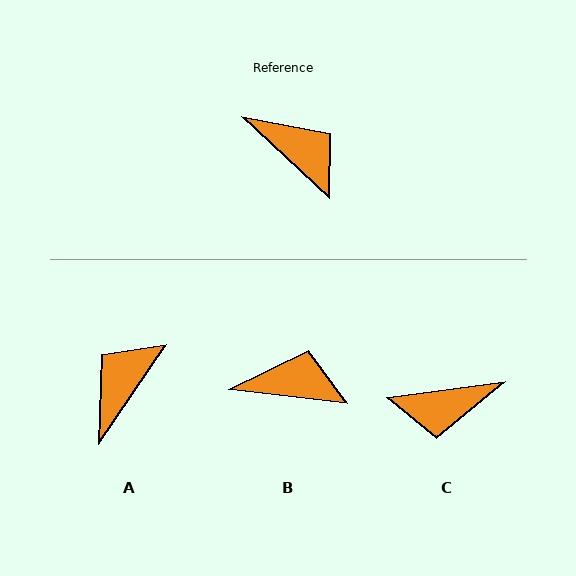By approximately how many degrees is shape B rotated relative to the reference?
Approximately 37 degrees counter-clockwise.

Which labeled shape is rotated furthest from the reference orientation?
C, about 129 degrees away.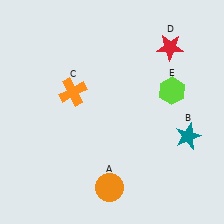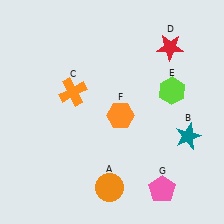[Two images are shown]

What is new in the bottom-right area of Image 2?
A pink pentagon (G) was added in the bottom-right area of Image 2.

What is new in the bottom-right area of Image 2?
An orange hexagon (F) was added in the bottom-right area of Image 2.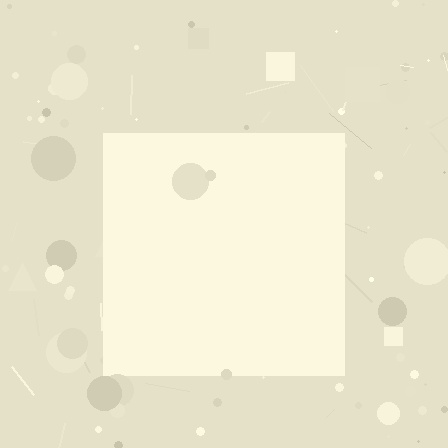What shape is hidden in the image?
A square is hidden in the image.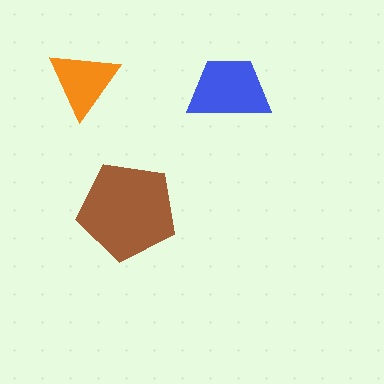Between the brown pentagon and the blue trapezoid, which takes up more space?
The brown pentagon.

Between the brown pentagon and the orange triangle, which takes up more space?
The brown pentagon.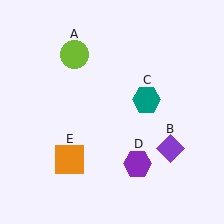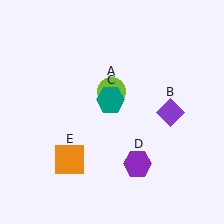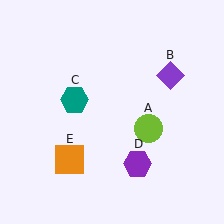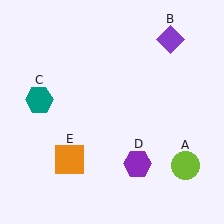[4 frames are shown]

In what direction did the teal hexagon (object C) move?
The teal hexagon (object C) moved left.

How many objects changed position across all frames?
3 objects changed position: lime circle (object A), purple diamond (object B), teal hexagon (object C).